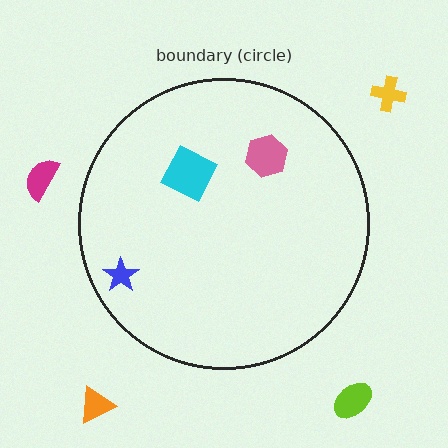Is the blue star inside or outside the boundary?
Inside.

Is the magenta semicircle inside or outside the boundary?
Outside.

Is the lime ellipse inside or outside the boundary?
Outside.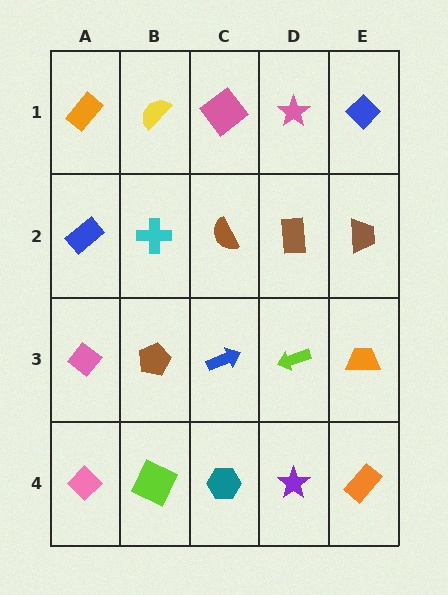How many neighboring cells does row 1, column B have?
3.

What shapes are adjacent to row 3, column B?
A cyan cross (row 2, column B), a lime square (row 4, column B), a pink diamond (row 3, column A), a blue arrow (row 3, column C).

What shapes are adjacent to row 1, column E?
A brown trapezoid (row 2, column E), a pink star (row 1, column D).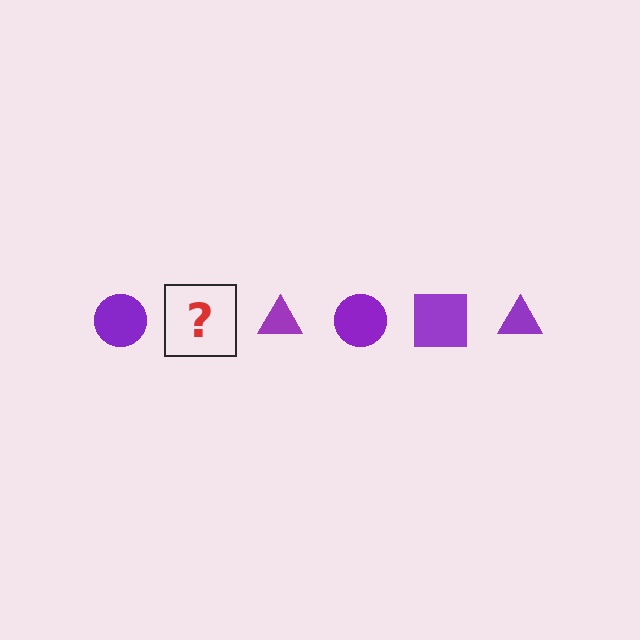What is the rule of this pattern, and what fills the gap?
The rule is that the pattern cycles through circle, square, triangle shapes in purple. The gap should be filled with a purple square.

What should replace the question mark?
The question mark should be replaced with a purple square.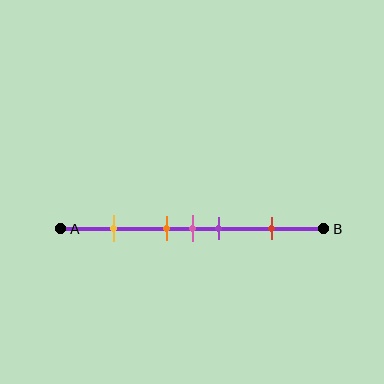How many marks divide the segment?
There are 5 marks dividing the segment.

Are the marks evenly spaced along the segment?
No, the marks are not evenly spaced.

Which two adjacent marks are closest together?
The orange and pink marks are the closest adjacent pair.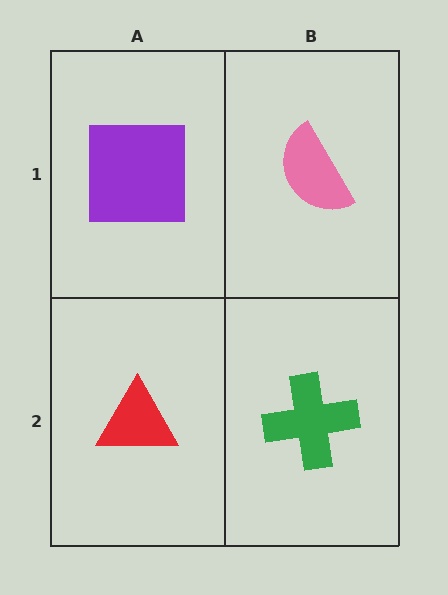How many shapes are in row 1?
2 shapes.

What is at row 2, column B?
A green cross.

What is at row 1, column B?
A pink semicircle.